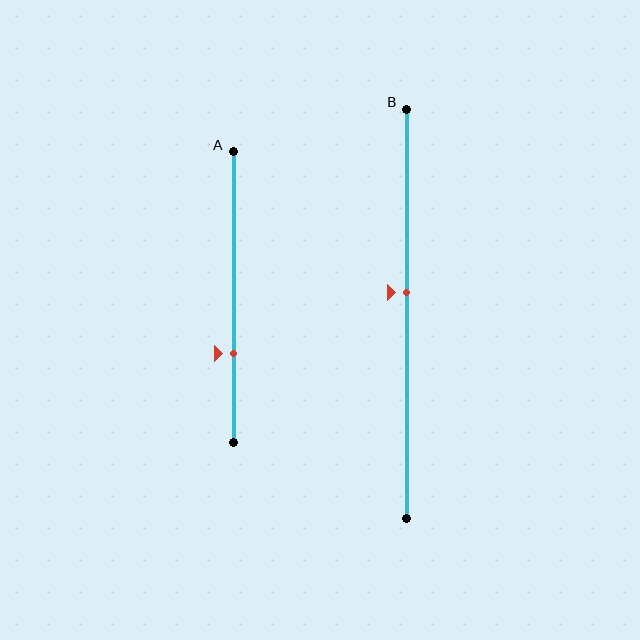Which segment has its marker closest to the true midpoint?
Segment B has its marker closest to the true midpoint.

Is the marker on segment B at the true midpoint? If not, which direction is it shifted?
No, the marker on segment B is shifted upward by about 5% of the segment length.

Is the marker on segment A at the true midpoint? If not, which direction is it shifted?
No, the marker on segment A is shifted downward by about 19% of the segment length.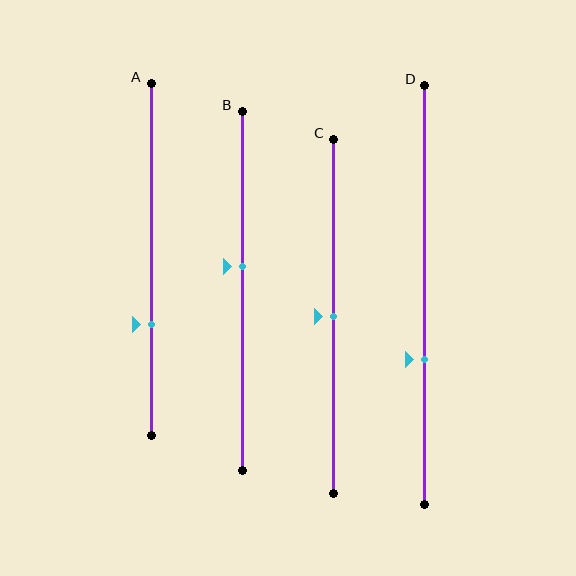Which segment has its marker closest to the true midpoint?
Segment C has its marker closest to the true midpoint.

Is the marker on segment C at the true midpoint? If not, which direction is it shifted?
Yes, the marker on segment C is at the true midpoint.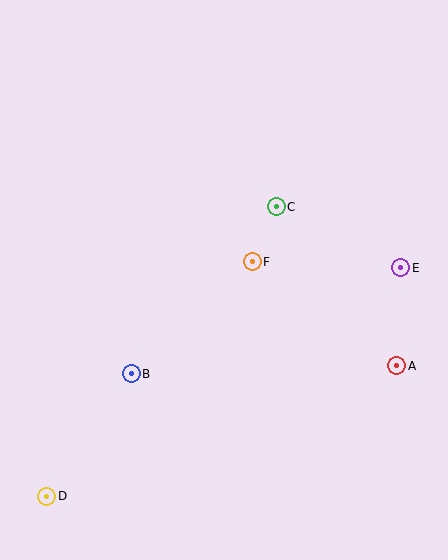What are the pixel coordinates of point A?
Point A is at (397, 366).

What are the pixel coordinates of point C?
Point C is at (276, 207).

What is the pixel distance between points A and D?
The distance between A and D is 373 pixels.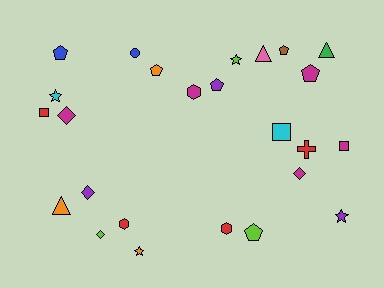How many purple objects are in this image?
There are 3 purple objects.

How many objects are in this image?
There are 25 objects.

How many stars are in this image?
There are 4 stars.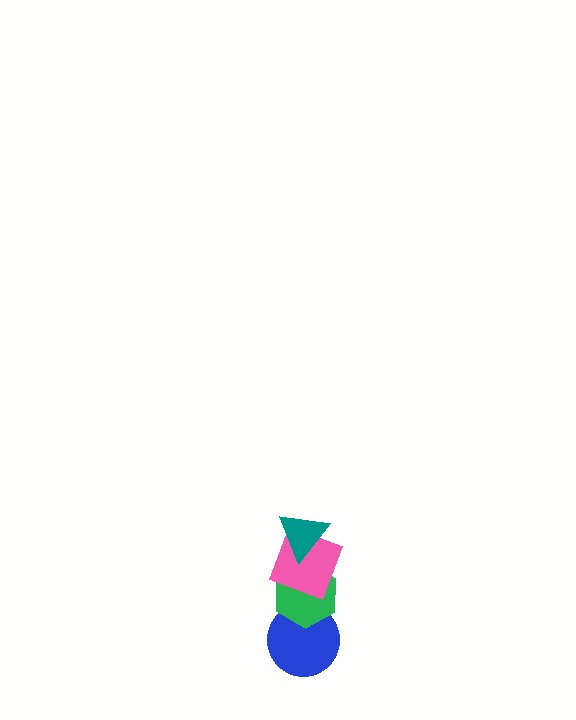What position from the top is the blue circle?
The blue circle is 4th from the top.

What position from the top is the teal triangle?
The teal triangle is 1st from the top.